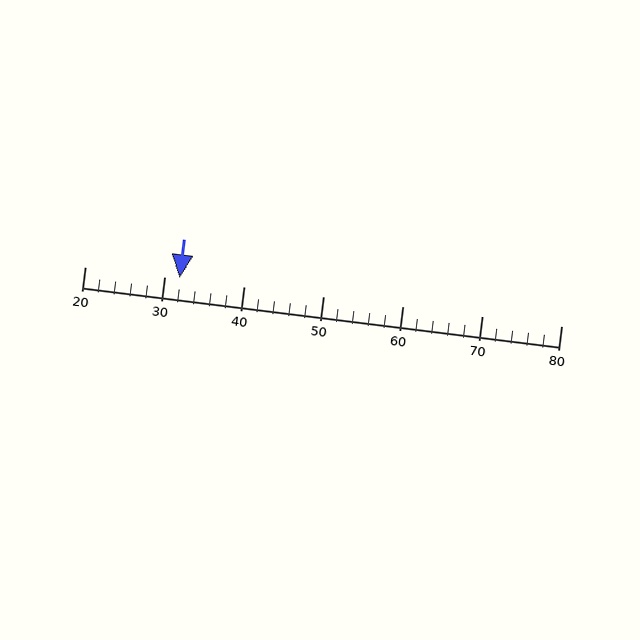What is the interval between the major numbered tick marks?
The major tick marks are spaced 10 units apart.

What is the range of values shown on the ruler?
The ruler shows values from 20 to 80.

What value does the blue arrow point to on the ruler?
The blue arrow points to approximately 32.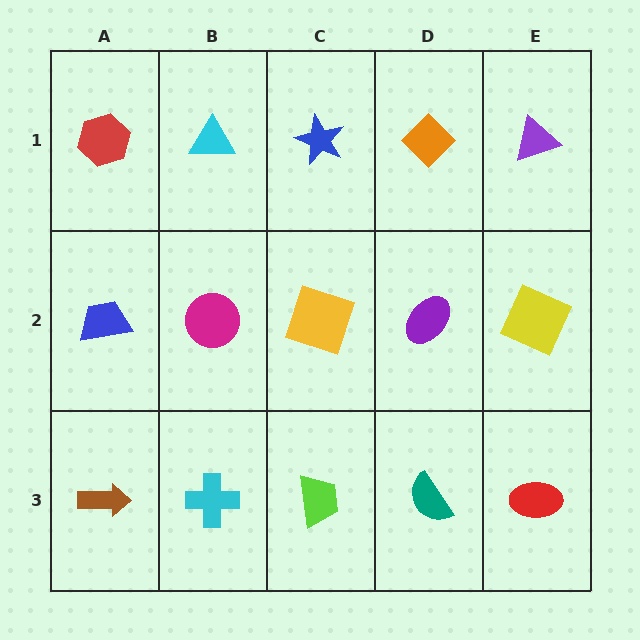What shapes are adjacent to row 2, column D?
An orange diamond (row 1, column D), a teal semicircle (row 3, column D), a yellow square (row 2, column C), a yellow square (row 2, column E).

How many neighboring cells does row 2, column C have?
4.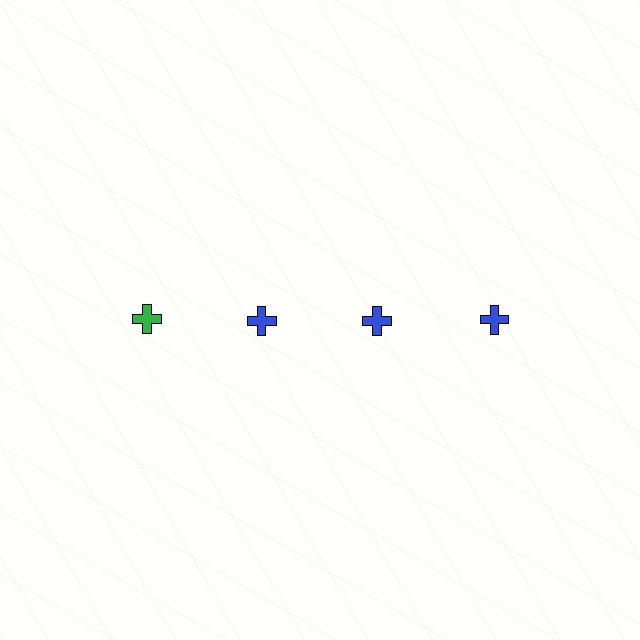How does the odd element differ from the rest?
It has a different color: green instead of blue.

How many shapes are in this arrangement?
There are 4 shapes arranged in a grid pattern.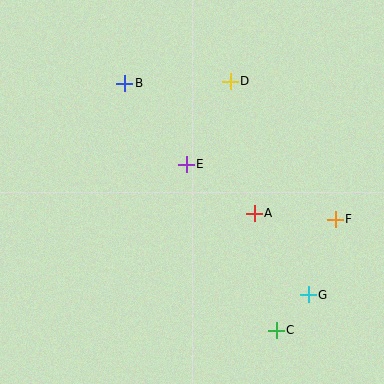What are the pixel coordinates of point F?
Point F is at (335, 219).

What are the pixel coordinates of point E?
Point E is at (186, 164).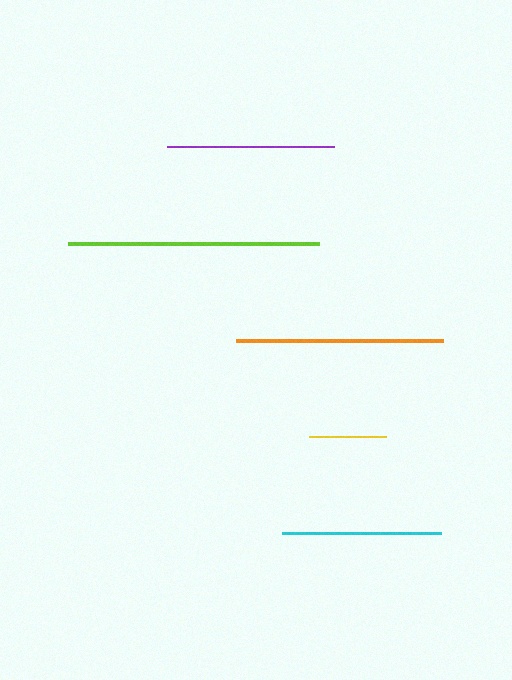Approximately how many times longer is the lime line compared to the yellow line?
The lime line is approximately 3.3 times the length of the yellow line.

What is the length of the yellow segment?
The yellow segment is approximately 77 pixels long.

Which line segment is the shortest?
The yellow line is the shortest at approximately 77 pixels.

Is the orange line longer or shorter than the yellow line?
The orange line is longer than the yellow line.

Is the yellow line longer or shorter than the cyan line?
The cyan line is longer than the yellow line.